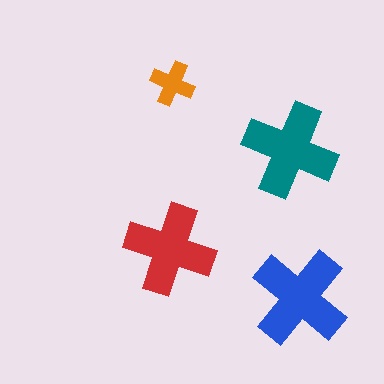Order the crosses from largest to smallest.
the blue one, the teal one, the red one, the orange one.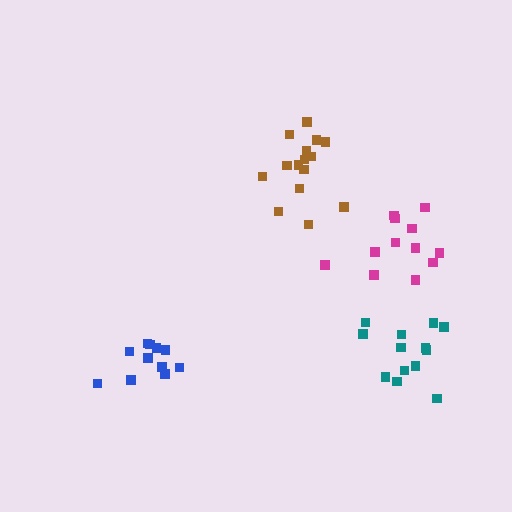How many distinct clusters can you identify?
There are 4 distinct clusters.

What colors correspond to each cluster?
The clusters are colored: brown, magenta, blue, teal.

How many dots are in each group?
Group 1: 15 dots, Group 2: 12 dots, Group 3: 11 dots, Group 4: 13 dots (51 total).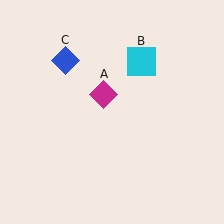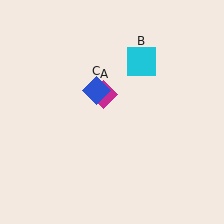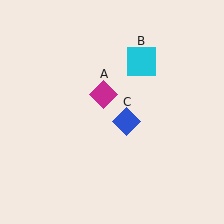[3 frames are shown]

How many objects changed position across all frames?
1 object changed position: blue diamond (object C).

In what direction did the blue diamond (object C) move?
The blue diamond (object C) moved down and to the right.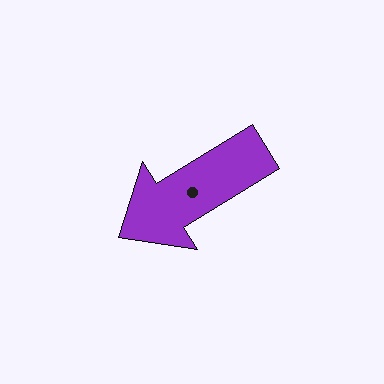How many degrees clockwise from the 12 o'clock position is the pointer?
Approximately 238 degrees.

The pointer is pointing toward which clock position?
Roughly 8 o'clock.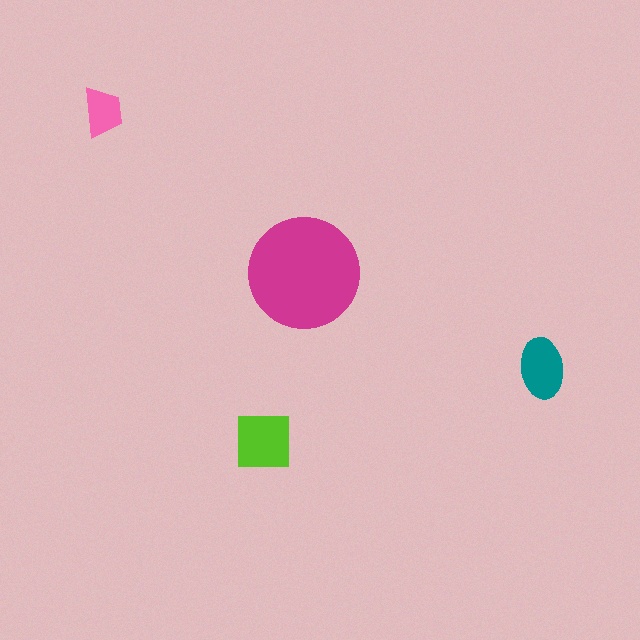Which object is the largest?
The magenta circle.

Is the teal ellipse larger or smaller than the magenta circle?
Smaller.